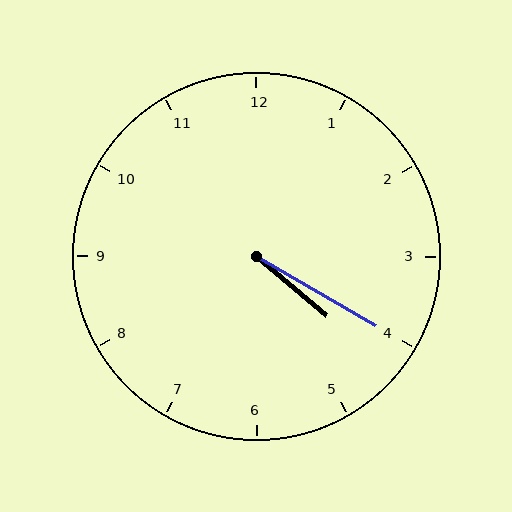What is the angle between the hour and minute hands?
Approximately 10 degrees.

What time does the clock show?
4:20.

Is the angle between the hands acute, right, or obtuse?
It is acute.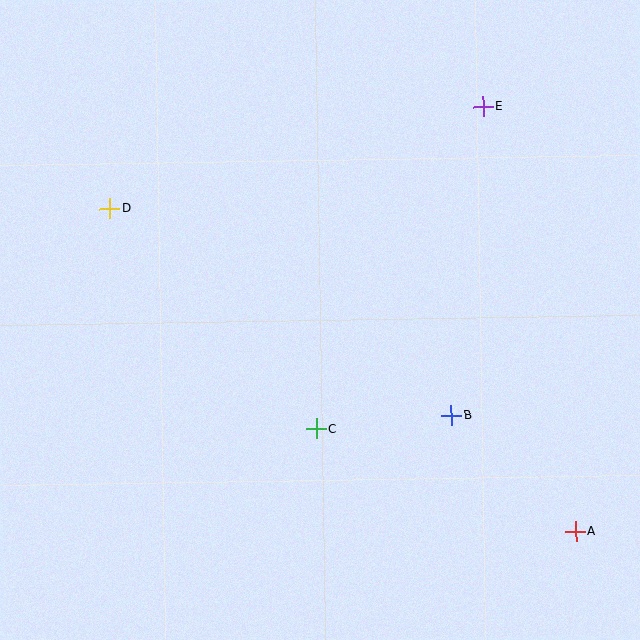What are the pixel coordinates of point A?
Point A is at (576, 531).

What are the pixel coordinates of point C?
Point C is at (316, 429).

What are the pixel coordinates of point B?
Point B is at (451, 415).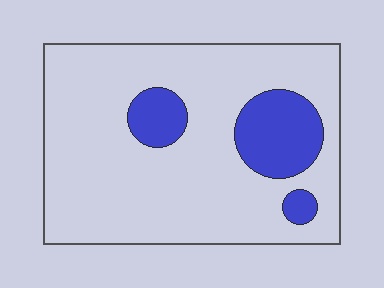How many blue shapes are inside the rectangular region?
3.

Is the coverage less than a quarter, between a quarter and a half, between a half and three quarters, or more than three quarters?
Less than a quarter.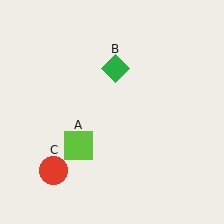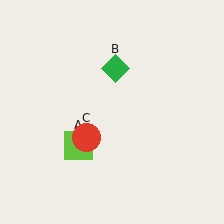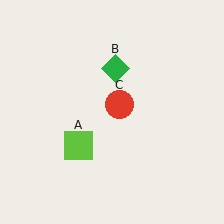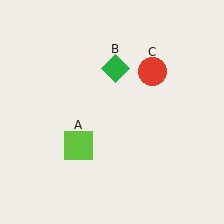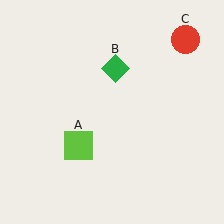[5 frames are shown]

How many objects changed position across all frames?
1 object changed position: red circle (object C).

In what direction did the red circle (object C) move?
The red circle (object C) moved up and to the right.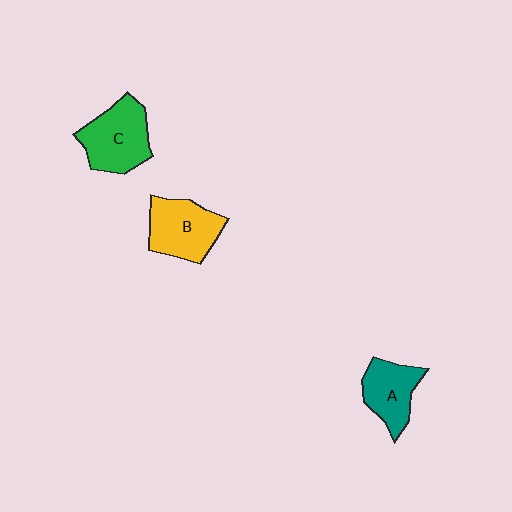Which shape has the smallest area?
Shape A (teal).